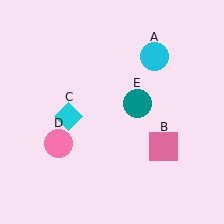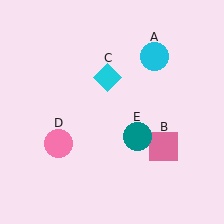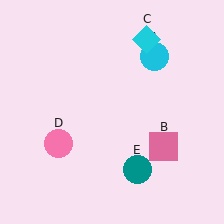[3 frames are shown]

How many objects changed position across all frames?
2 objects changed position: cyan diamond (object C), teal circle (object E).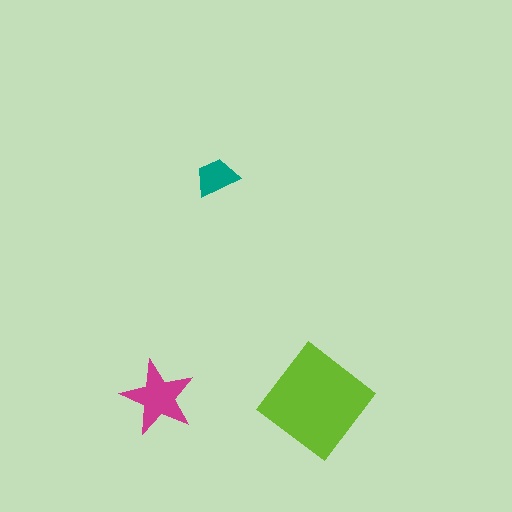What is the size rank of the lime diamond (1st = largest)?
1st.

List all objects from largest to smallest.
The lime diamond, the magenta star, the teal trapezoid.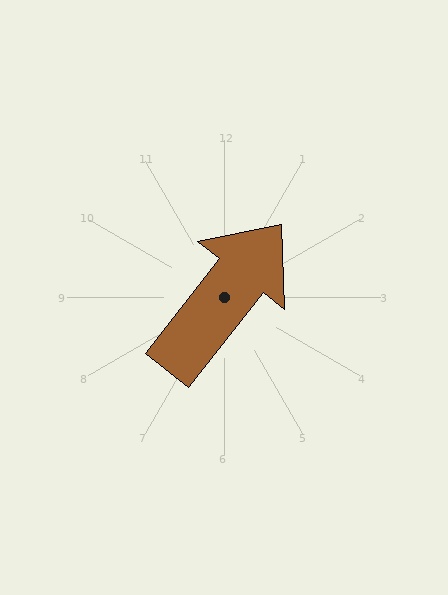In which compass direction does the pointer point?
Northeast.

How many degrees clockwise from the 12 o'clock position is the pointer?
Approximately 38 degrees.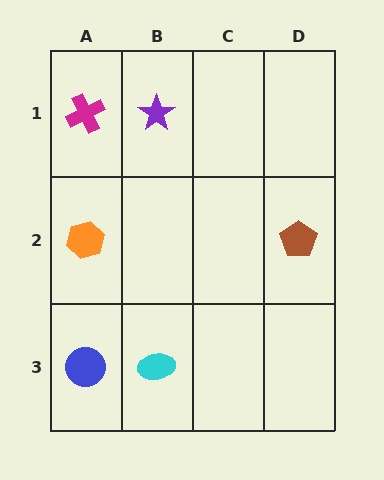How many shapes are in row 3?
2 shapes.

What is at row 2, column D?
A brown pentagon.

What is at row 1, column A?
A magenta cross.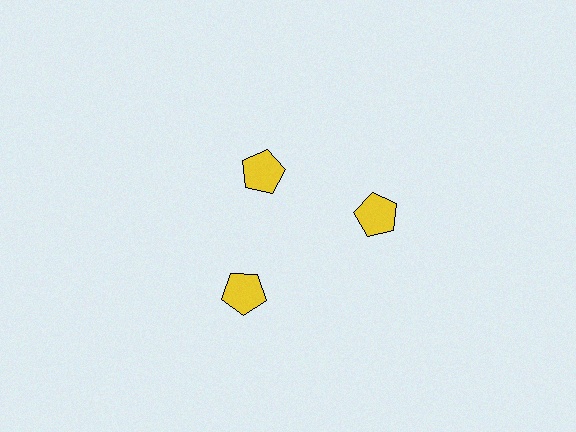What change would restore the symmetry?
The symmetry would be restored by moving it outward, back onto the ring so that all 3 pentagons sit at equal angles and equal distance from the center.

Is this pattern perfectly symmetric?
No. The 3 yellow pentagons are arranged in a ring, but one element near the 11 o'clock position is pulled inward toward the center, breaking the 3-fold rotational symmetry.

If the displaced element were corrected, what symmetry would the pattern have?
It would have 3-fold rotational symmetry — the pattern would map onto itself every 120 degrees.